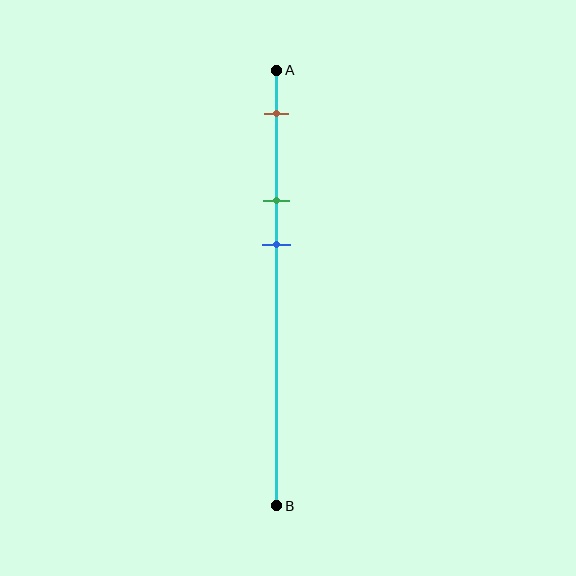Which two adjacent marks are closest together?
The green and blue marks are the closest adjacent pair.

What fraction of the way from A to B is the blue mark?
The blue mark is approximately 40% (0.4) of the way from A to B.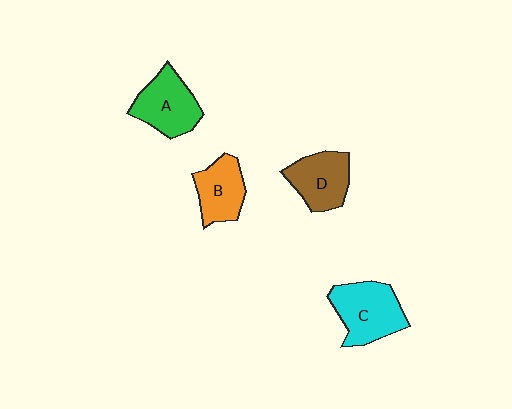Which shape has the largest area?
Shape C (cyan).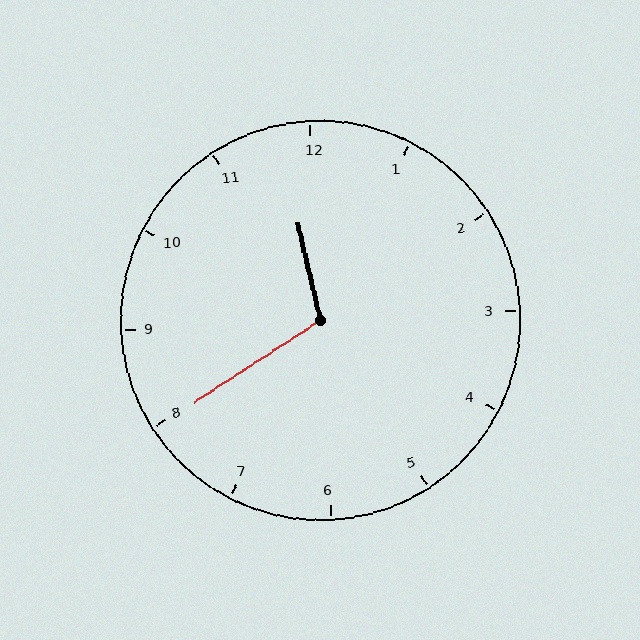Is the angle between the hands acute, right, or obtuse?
It is obtuse.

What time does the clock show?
11:40.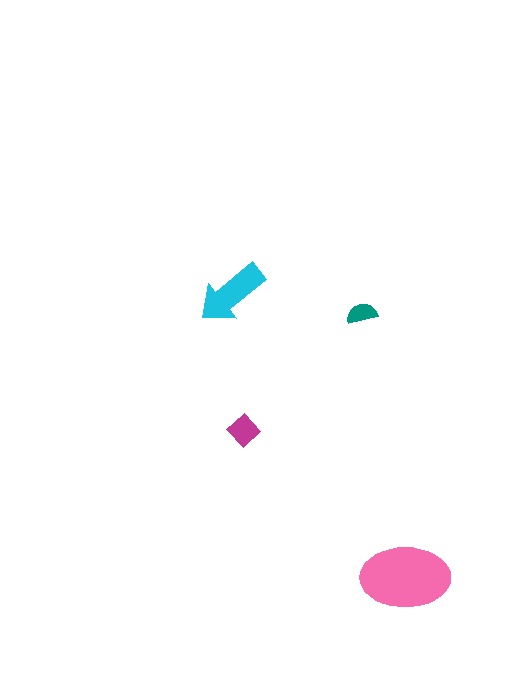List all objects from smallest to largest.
The teal semicircle, the magenta diamond, the cyan arrow, the pink ellipse.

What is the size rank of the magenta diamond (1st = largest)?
3rd.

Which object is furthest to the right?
The pink ellipse is rightmost.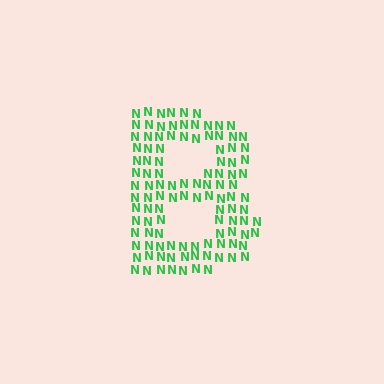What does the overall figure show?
The overall figure shows the letter B.